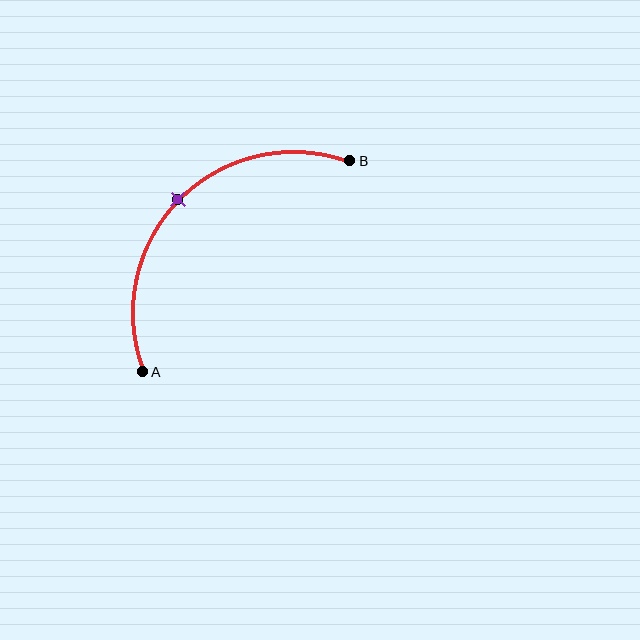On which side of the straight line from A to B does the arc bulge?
The arc bulges above and to the left of the straight line connecting A and B.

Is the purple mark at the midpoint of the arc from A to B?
Yes. The purple mark lies on the arc at equal arc-length from both A and B — it is the arc midpoint.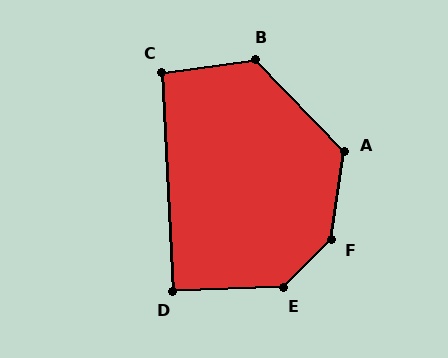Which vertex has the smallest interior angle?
D, at approximately 91 degrees.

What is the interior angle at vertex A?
Approximately 128 degrees (obtuse).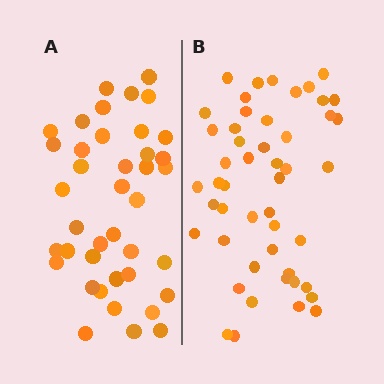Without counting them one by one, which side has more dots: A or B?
Region B (the right region) has more dots.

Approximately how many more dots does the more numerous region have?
Region B has roughly 8 or so more dots than region A.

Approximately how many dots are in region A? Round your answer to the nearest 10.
About 40 dots.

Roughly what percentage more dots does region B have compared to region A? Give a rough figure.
About 20% more.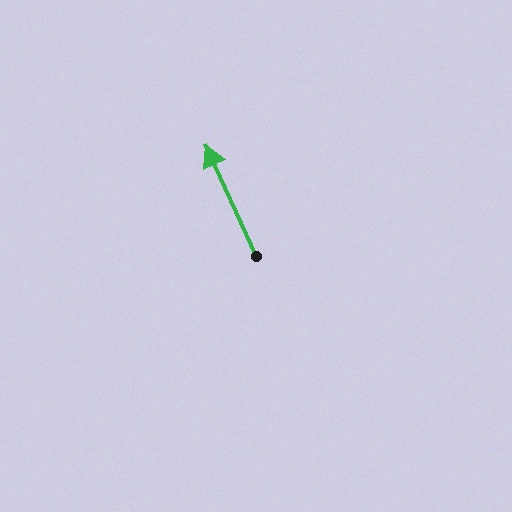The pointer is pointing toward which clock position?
Roughly 11 o'clock.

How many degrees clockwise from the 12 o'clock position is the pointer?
Approximately 336 degrees.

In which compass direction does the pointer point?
Northwest.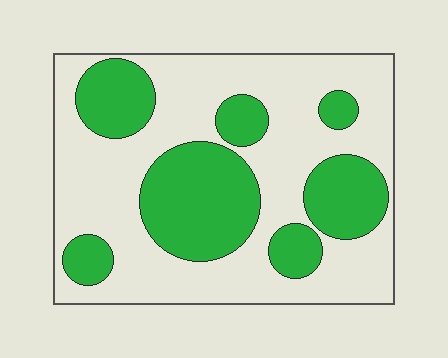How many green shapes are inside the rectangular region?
7.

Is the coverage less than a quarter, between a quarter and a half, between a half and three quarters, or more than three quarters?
Between a quarter and a half.